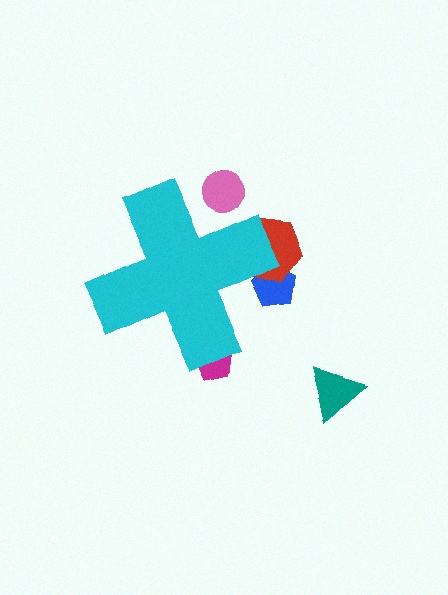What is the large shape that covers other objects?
A cyan cross.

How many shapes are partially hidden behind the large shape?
4 shapes are partially hidden.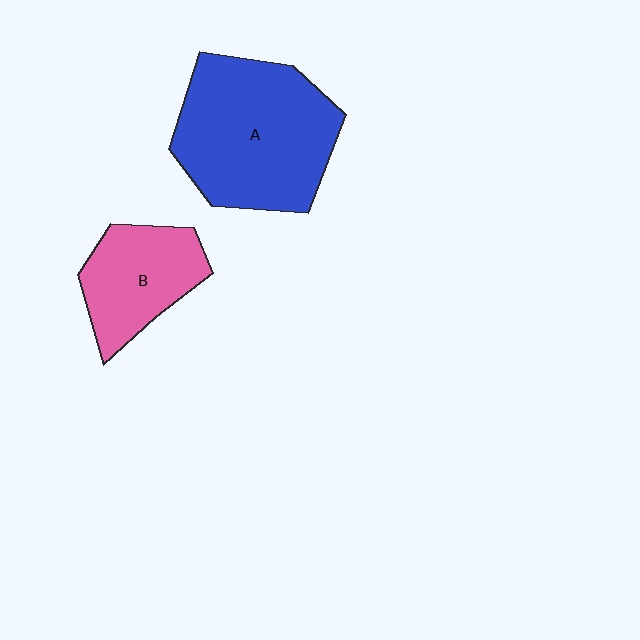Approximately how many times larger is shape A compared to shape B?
Approximately 1.8 times.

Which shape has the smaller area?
Shape B (pink).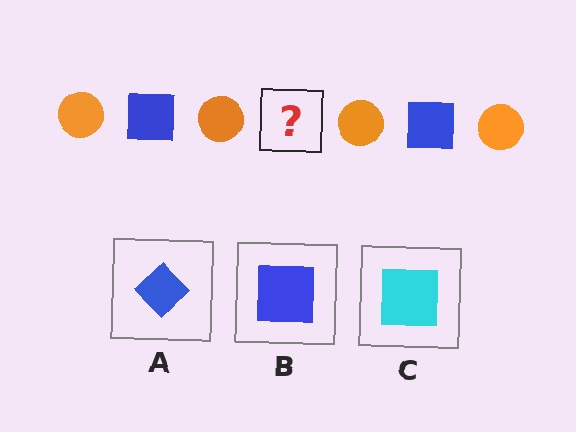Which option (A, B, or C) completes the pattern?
B.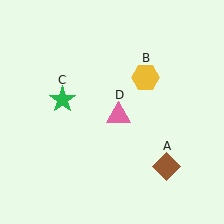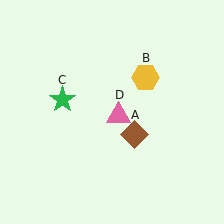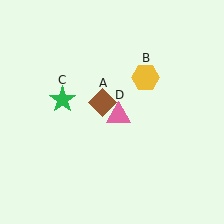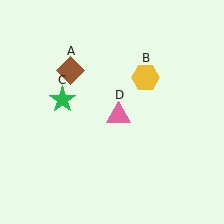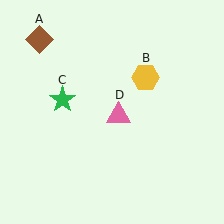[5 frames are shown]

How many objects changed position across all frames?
1 object changed position: brown diamond (object A).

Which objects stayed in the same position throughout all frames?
Yellow hexagon (object B) and green star (object C) and pink triangle (object D) remained stationary.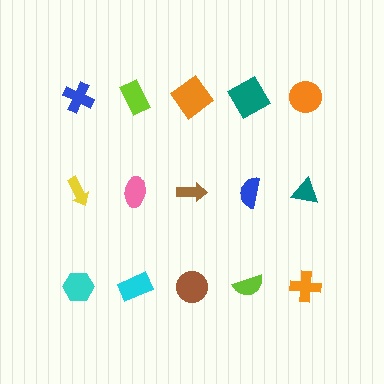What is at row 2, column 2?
A pink ellipse.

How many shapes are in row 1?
5 shapes.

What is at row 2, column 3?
A brown arrow.